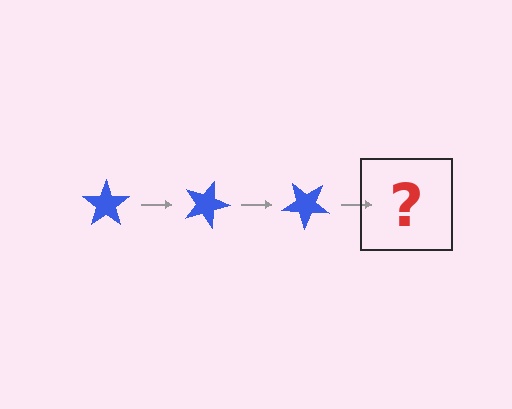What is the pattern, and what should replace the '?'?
The pattern is that the star rotates 20 degrees each step. The '?' should be a blue star rotated 60 degrees.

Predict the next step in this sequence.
The next step is a blue star rotated 60 degrees.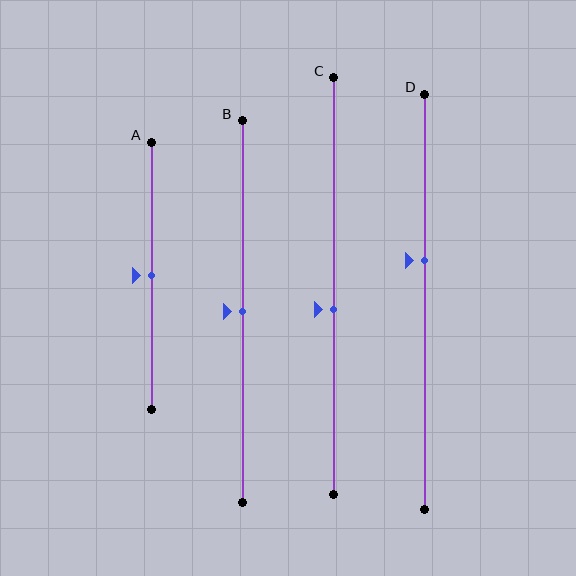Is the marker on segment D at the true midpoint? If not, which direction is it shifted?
No, the marker on segment D is shifted upward by about 10% of the segment length.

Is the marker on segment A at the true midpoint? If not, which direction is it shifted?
Yes, the marker on segment A is at the true midpoint.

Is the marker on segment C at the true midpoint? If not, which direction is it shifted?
No, the marker on segment C is shifted downward by about 6% of the segment length.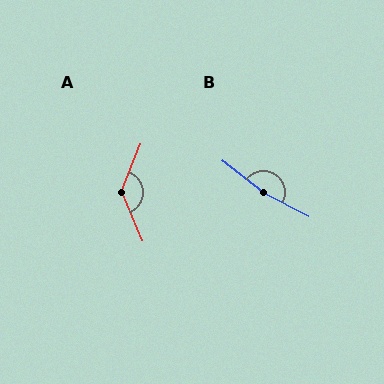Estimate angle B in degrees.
Approximately 169 degrees.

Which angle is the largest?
B, at approximately 169 degrees.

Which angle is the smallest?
A, at approximately 136 degrees.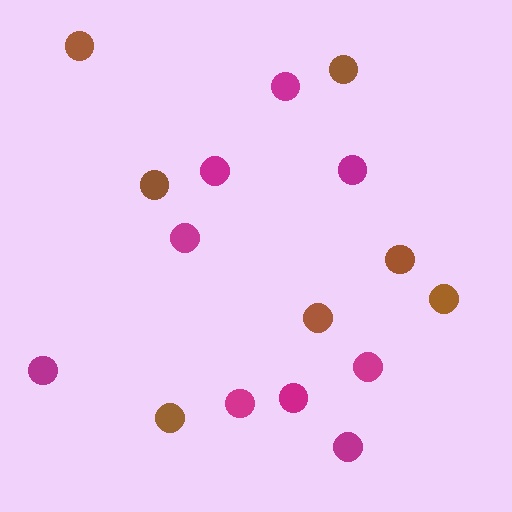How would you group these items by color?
There are 2 groups: one group of brown circles (7) and one group of magenta circles (9).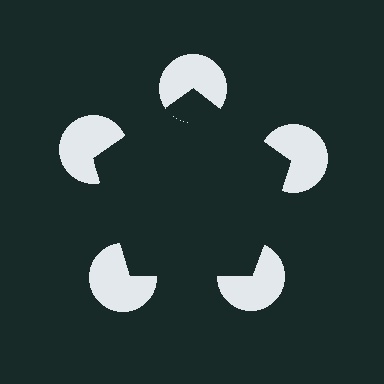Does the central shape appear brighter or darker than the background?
It typically appears slightly darker than the background, even though no actual brightness change is drawn.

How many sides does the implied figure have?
5 sides.